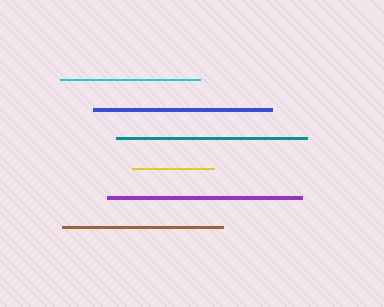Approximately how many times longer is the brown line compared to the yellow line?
The brown line is approximately 2.0 times the length of the yellow line.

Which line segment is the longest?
The purple line is the longest at approximately 195 pixels.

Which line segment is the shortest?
The yellow line is the shortest at approximately 82 pixels.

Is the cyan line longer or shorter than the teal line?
The teal line is longer than the cyan line.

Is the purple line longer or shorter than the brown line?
The purple line is longer than the brown line.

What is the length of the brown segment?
The brown segment is approximately 161 pixels long.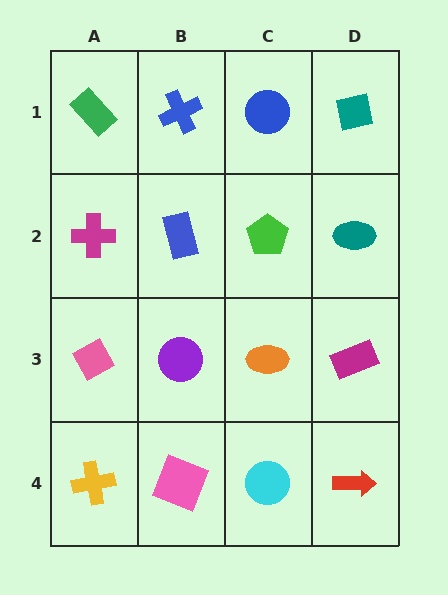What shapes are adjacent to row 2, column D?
A teal square (row 1, column D), a magenta rectangle (row 3, column D), a green pentagon (row 2, column C).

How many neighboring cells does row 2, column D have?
3.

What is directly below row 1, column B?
A blue rectangle.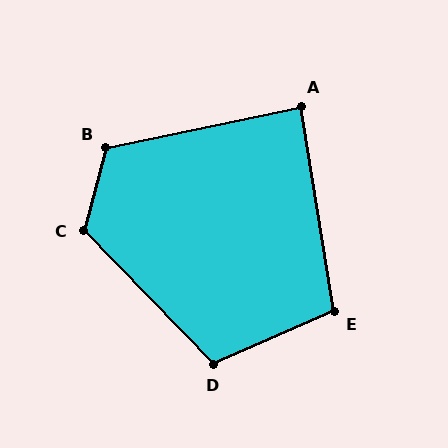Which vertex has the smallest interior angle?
A, at approximately 87 degrees.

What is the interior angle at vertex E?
Approximately 104 degrees (obtuse).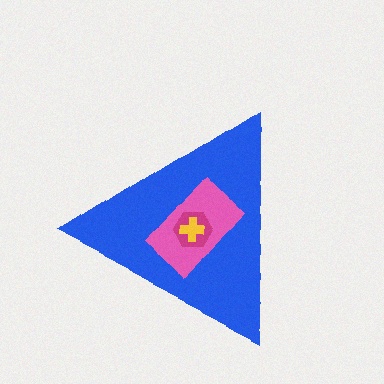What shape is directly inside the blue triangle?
The pink rectangle.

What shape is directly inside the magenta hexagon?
The yellow cross.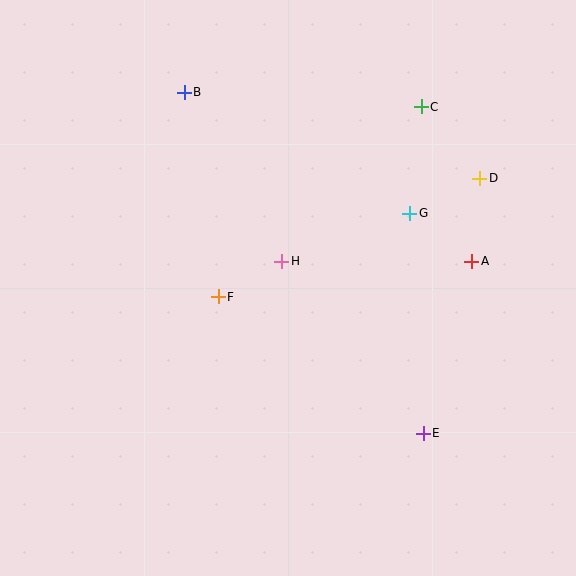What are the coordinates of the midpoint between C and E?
The midpoint between C and E is at (422, 270).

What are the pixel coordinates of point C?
Point C is at (421, 107).